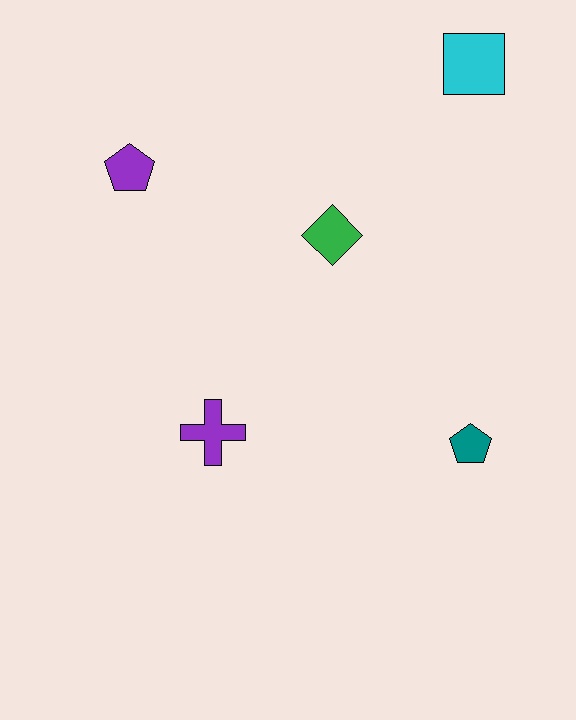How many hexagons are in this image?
There are no hexagons.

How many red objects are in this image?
There are no red objects.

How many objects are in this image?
There are 5 objects.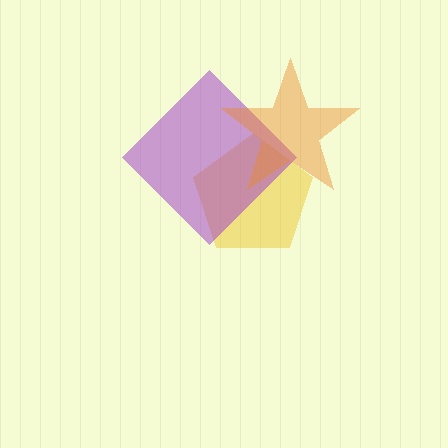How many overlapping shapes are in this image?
There are 3 overlapping shapes in the image.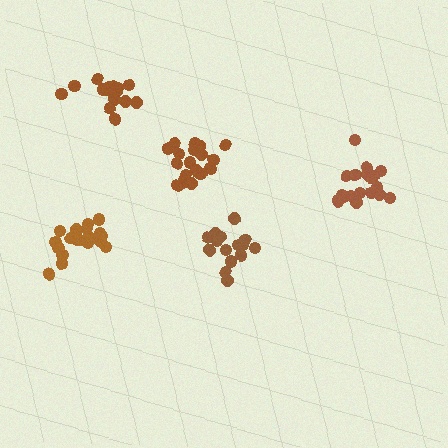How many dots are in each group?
Group 1: 18 dots, Group 2: 18 dots, Group 3: 15 dots, Group 4: 21 dots, Group 5: 15 dots (87 total).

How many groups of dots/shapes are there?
There are 5 groups.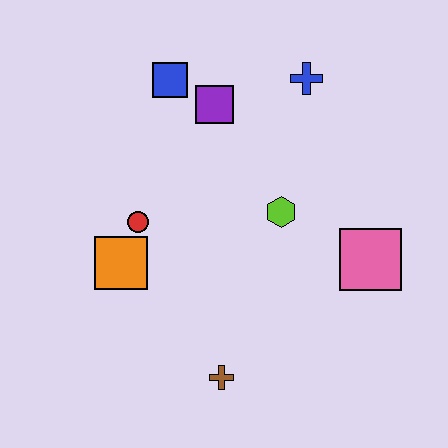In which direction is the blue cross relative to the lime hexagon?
The blue cross is above the lime hexagon.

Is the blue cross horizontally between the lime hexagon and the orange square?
No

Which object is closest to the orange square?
The red circle is closest to the orange square.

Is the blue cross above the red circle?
Yes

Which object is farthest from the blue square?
The brown cross is farthest from the blue square.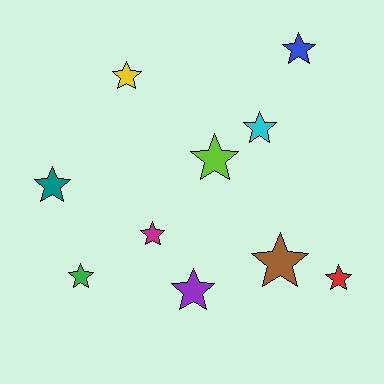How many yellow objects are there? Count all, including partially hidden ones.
There is 1 yellow object.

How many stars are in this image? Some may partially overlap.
There are 10 stars.